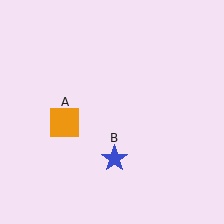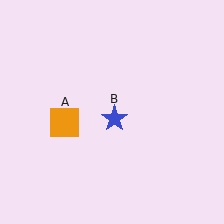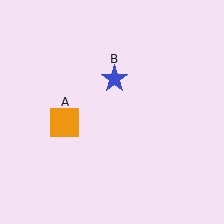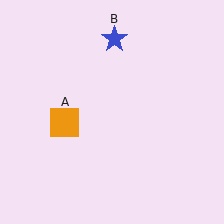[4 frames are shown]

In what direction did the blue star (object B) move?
The blue star (object B) moved up.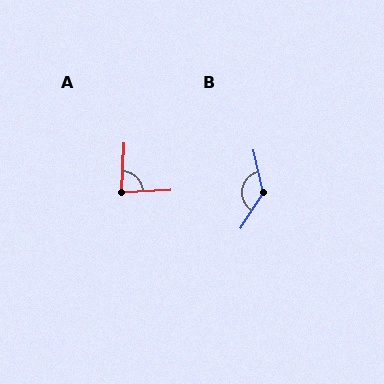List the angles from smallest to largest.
A (84°), B (135°).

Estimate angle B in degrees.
Approximately 135 degrees.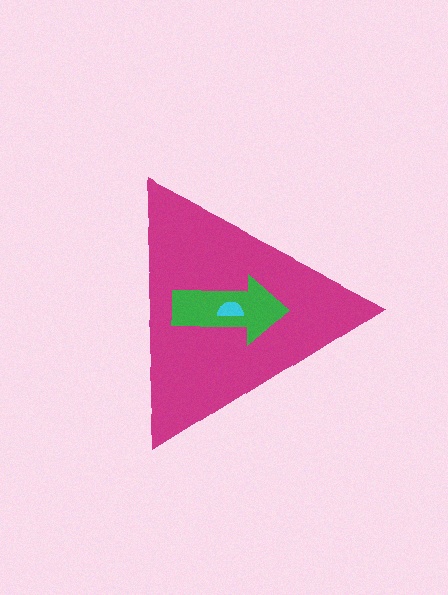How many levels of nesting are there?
3.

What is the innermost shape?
The cyan semicircle.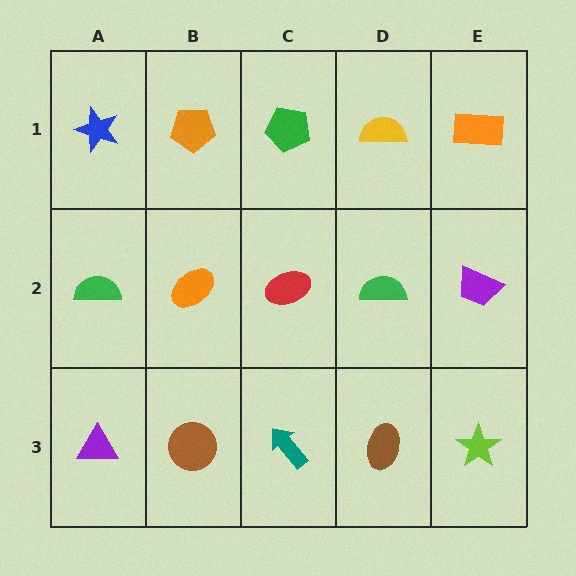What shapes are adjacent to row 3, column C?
A red ellipse (row 2, column C), a brown circle (row 3, column B), a brown ellipse (row 3, column D).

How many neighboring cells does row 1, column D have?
3.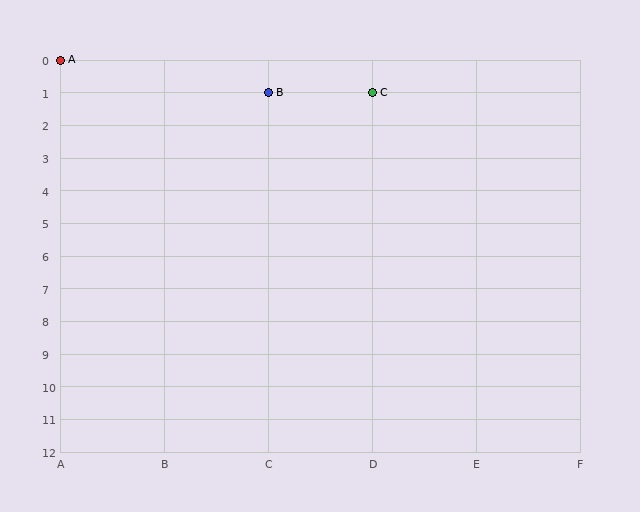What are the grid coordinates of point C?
Point C is at grid coordinates (D, 1).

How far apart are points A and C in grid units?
Points A and C are 3 columns and 1 row apart (about 3.2 grid units diagonally).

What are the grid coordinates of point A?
Point A is at grid coordinates (A, 0).